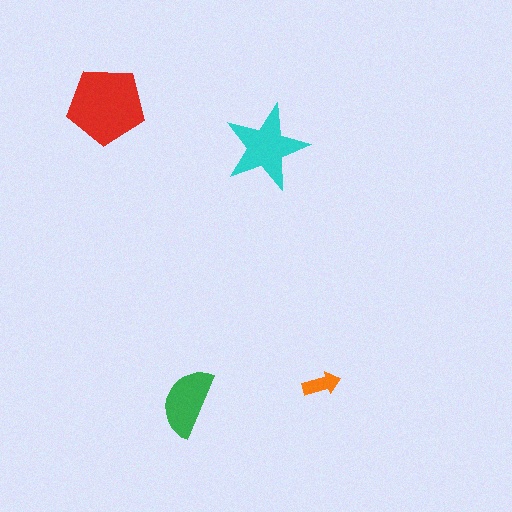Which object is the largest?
The red pentagon.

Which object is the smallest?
The orange arrow.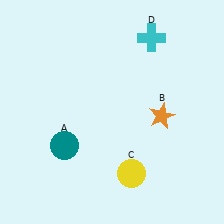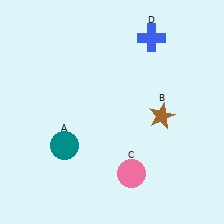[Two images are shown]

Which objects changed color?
B changed from orange to brown. C changed from yellow to pink. D changed from cyan to blue.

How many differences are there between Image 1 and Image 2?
There are 3 differences between the two images.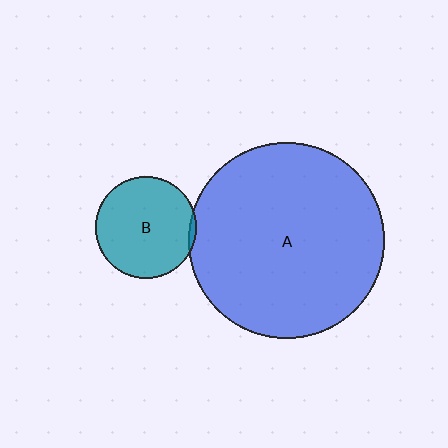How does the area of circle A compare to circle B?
Approximately 3.7 times.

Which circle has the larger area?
Circle A (blue).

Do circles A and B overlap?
Yes.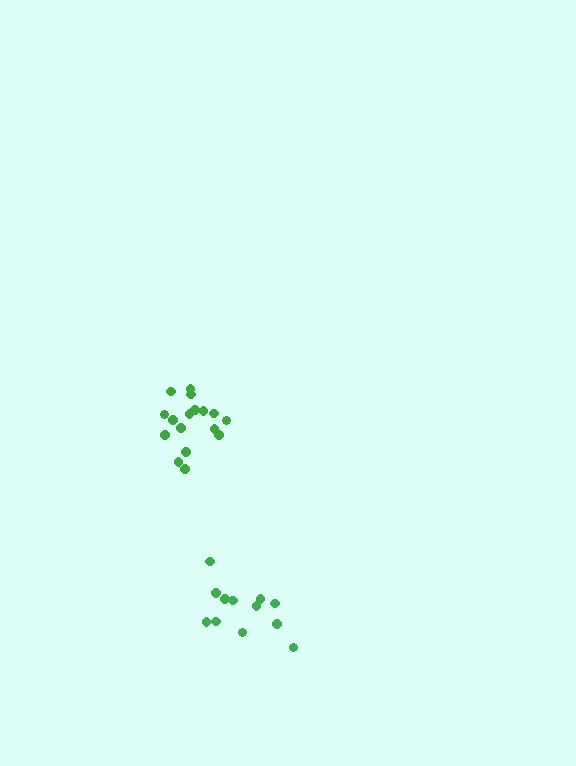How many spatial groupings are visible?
There are 2 spatial groupings.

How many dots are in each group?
Group 1: 12 dots, Group 2: 17 dots (29 total).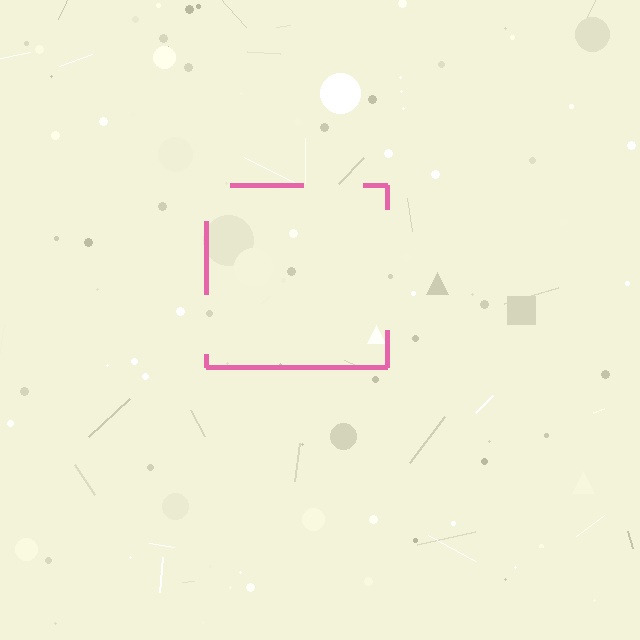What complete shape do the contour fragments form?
The contour fragments form a square.